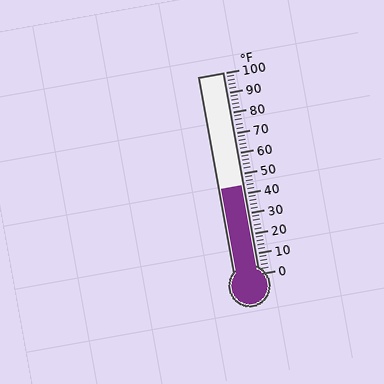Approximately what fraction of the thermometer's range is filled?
The thermometer is filled to approximately 45% of its range.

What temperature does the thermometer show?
The thermometer shows approximately 44°F.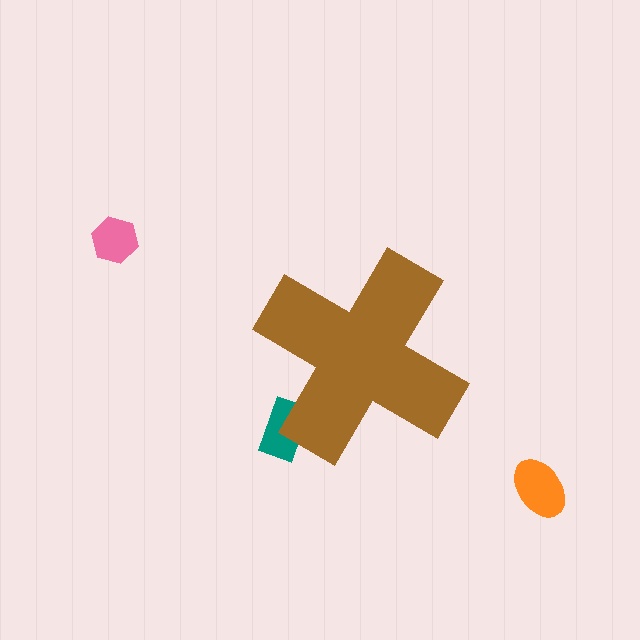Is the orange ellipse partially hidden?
No, the orange ellipse is fully visible.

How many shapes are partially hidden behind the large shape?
1 shape is partially hidden.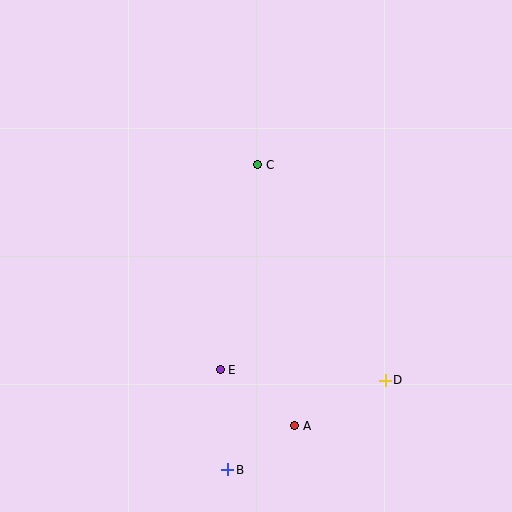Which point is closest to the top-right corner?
Point C is closest to the top-right corner.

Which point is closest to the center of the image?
Point C at (258, 165) is closest to the center.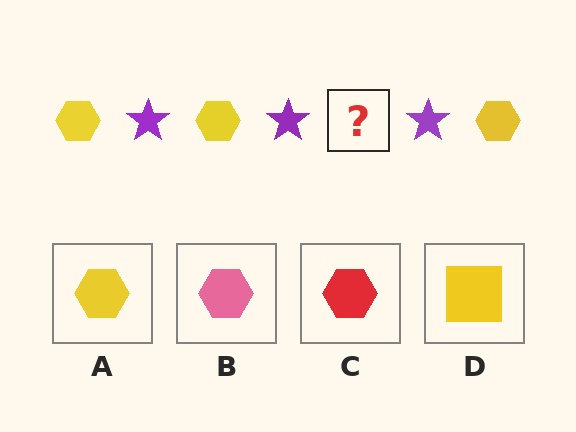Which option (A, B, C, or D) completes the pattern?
A.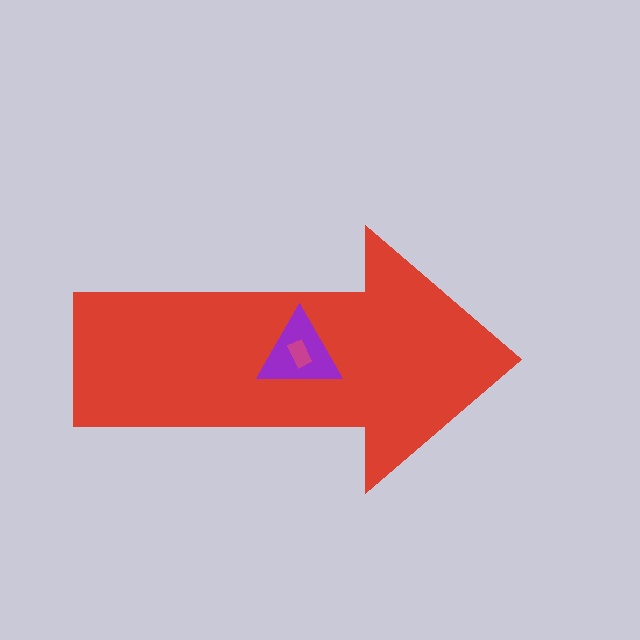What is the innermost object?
The magenta rectangle.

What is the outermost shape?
The red arrow.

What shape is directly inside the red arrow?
The purple triangle.